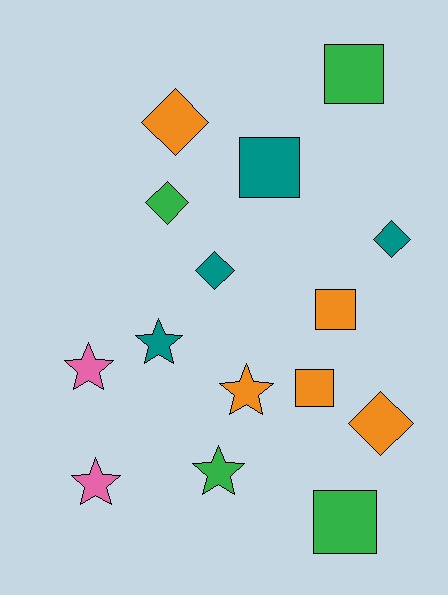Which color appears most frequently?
Orange, with 5 objects.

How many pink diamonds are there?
There are no pink diamonds.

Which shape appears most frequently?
Square, with 5 objects.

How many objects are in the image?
There are 15 objects.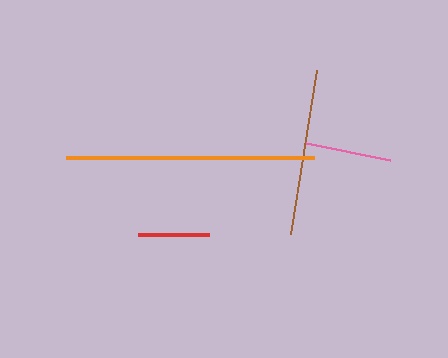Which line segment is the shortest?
The red line is the shortest at approximately 71 pixels.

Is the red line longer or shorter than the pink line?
The pink line is longer than the red line.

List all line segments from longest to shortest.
From longest to shortest: orange, brown, pink, red.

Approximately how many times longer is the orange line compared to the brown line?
The orange line is approximately 1.5 times the length of the brown line.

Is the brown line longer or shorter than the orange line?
The orange line is longer than the brown line.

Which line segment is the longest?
The orange line is the longest at approximately 248 pixels.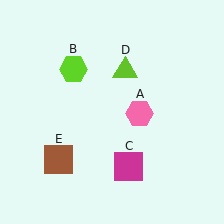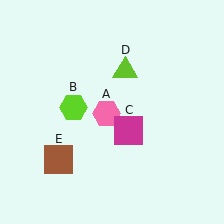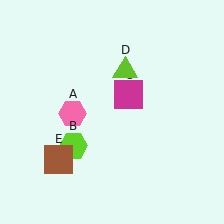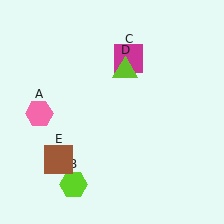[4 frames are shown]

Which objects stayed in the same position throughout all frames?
Lime triangle (object D) and brown square (object E) remained stationary.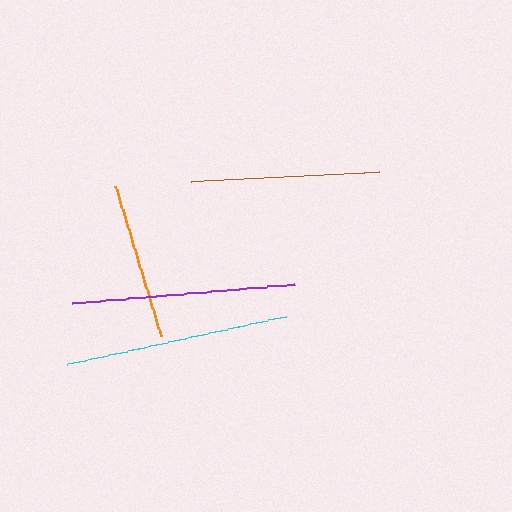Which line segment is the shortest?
The orange line is the shortest at approximately 157 pixels.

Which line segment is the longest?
The cyan line is the longest at approximately 224 pixels.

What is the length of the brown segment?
The brown segment is approximately 188 pixels long.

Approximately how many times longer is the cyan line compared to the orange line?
The cyan line is approximately 1.4 times the length of the orange line.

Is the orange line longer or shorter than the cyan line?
The cyan line is longer than the orange line.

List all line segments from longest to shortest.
From longest to shortest: cyan, purple, brown, orange.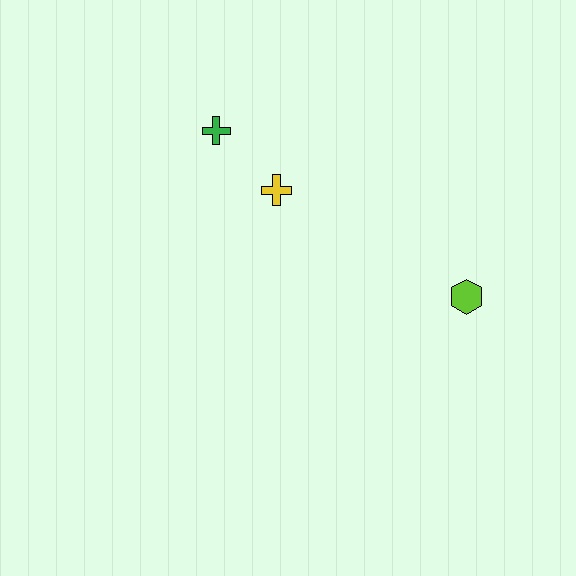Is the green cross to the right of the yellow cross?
No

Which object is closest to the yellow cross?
The green cross is closest to the yellow cross.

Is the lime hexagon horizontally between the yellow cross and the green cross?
No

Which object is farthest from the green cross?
The lime hexagon is farthest from the green cross.